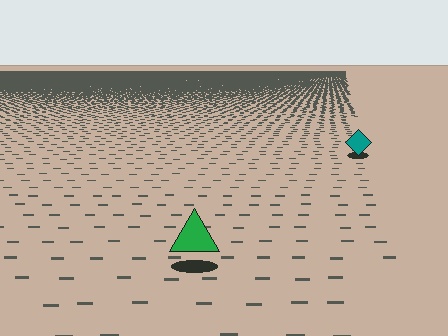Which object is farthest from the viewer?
The teal diamond is farthest from the viewer. It appears smaller and the ground texture around it is denser.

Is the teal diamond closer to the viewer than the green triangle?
No. The green triangle is closer — you can tell from the texture gradient: the ground texture is coarser near it.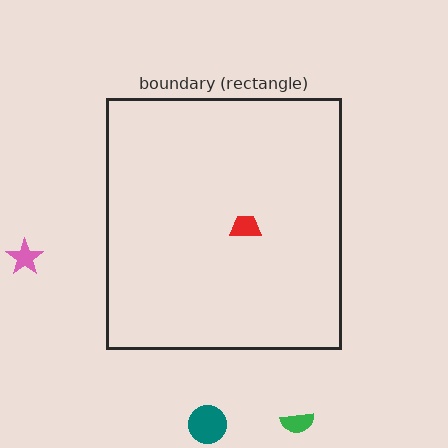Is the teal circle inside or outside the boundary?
Outside.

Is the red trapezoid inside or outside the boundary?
Inside.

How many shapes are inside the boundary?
1 inside, 3 outside.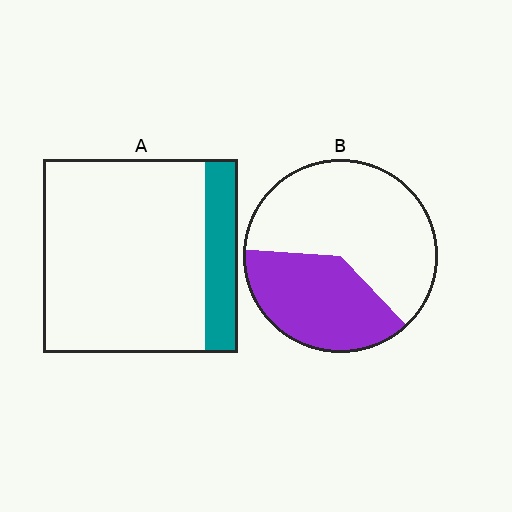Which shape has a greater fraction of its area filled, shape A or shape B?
Shape B.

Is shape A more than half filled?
No.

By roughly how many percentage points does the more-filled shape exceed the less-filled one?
By roughly 20 percentage points (B over A).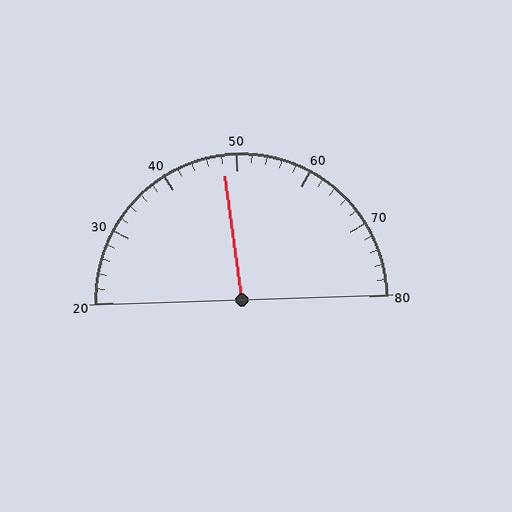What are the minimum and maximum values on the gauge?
The gauge ranges from 20 to 80.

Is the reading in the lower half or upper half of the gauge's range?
The reading is in the lower half of the range (20 to 80).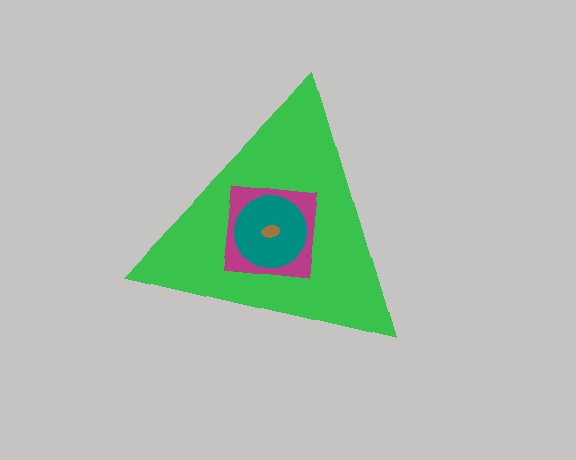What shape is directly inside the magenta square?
The teal circle.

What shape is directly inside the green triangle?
The magenta square.